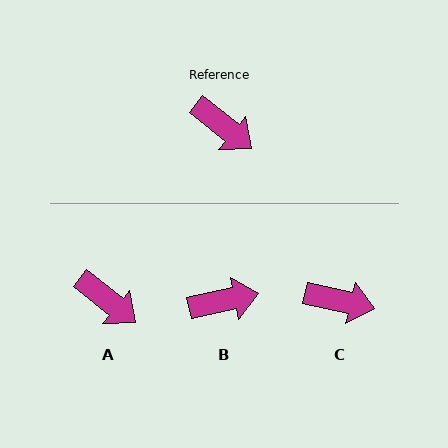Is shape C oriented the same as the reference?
No, it is off by about 26 degrees.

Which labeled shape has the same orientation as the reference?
A.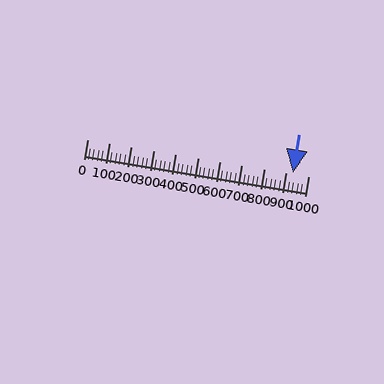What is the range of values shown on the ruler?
The ruler shows values from 0 to 1000.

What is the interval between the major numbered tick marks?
The major tick marks are spaced 100 units apart.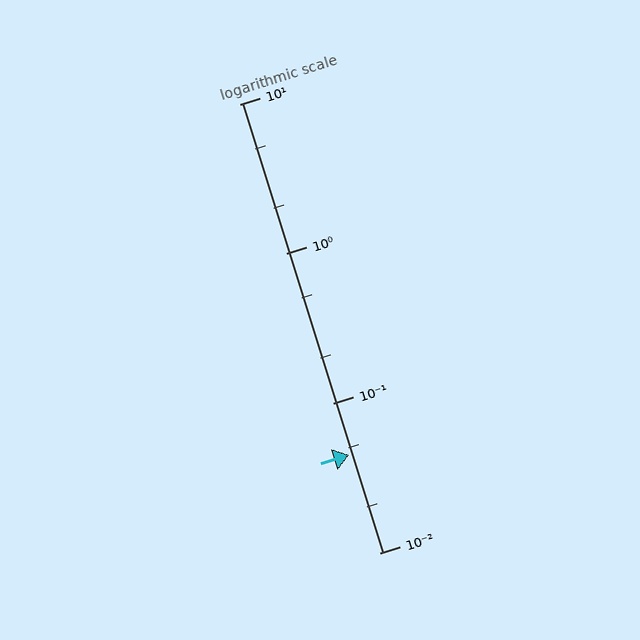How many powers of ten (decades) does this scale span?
The scale spans 3 decades, from 0.01 to 10.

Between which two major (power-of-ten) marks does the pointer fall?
The pointer is between 0.01 and 0.1.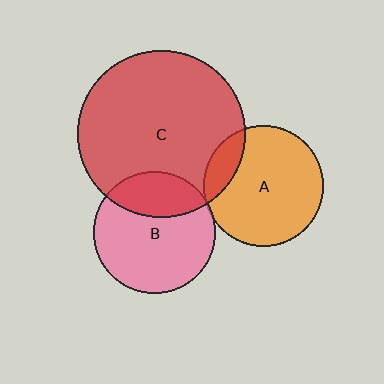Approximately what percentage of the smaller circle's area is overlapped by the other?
Approximately 5%.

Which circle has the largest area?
Circle C (red).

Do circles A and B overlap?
Yes.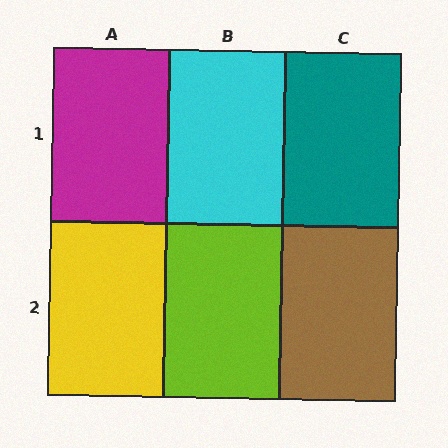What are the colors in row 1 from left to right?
Magenta, cyan, teal.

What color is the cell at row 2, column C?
Brown.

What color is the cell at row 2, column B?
Lime.